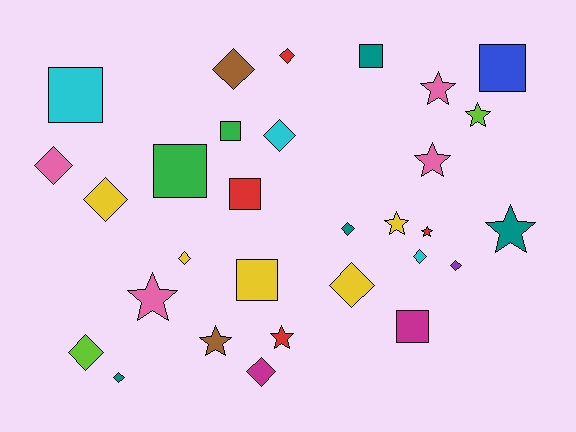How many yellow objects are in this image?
There are 5 yellow objects.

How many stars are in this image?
There are 9 stars.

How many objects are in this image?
There are 30 objects.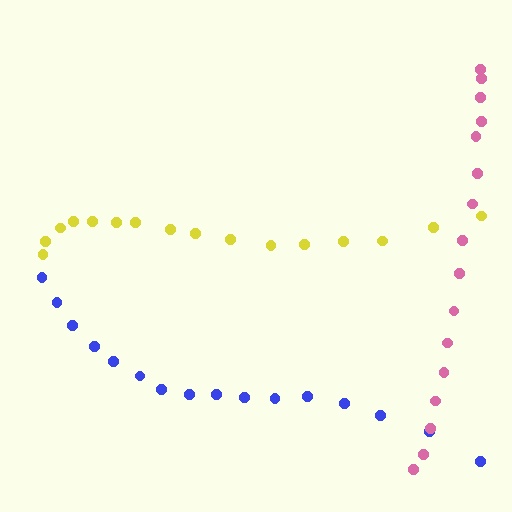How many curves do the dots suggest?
There are 3 distinct paths.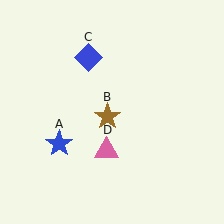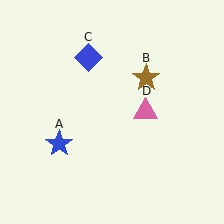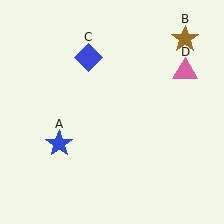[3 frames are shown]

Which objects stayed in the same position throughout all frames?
Blue star (object A) and blue diamond (object C) remained stationary.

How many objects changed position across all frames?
2 objects changed position: brown star (object B), pink triangle (object D).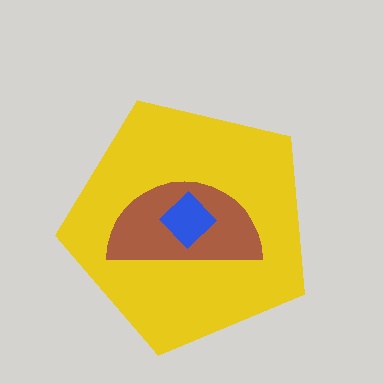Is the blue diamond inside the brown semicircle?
Yes.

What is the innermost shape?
The blue diamond.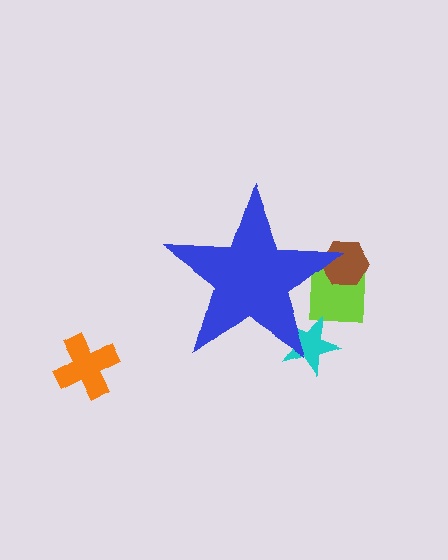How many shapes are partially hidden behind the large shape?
3 shapes are partially hidden.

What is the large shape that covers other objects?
A blue star.